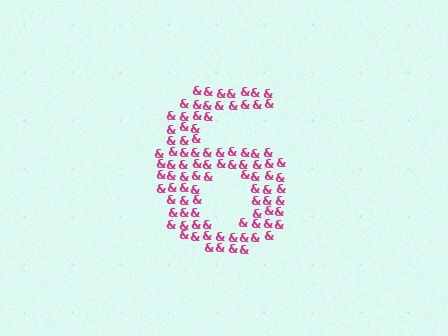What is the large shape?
The large shape is the digit 6.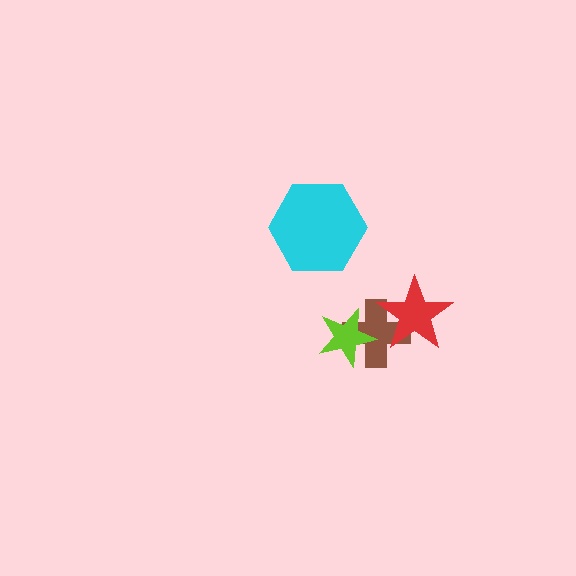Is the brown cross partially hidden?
Yes, it is partially covered by another shape.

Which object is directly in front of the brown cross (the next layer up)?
The lime star is directly in front of the brown cross.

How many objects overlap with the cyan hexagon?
0 objects overlap with the cyan hexagon.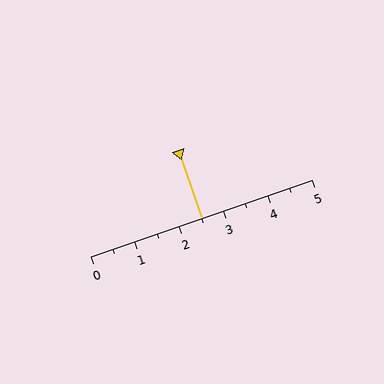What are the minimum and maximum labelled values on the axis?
The axis runs from 0 to 5.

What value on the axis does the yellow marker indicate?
The marker indicates approximately 2.5.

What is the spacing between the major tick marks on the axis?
The major ticks are spaced 1 apart.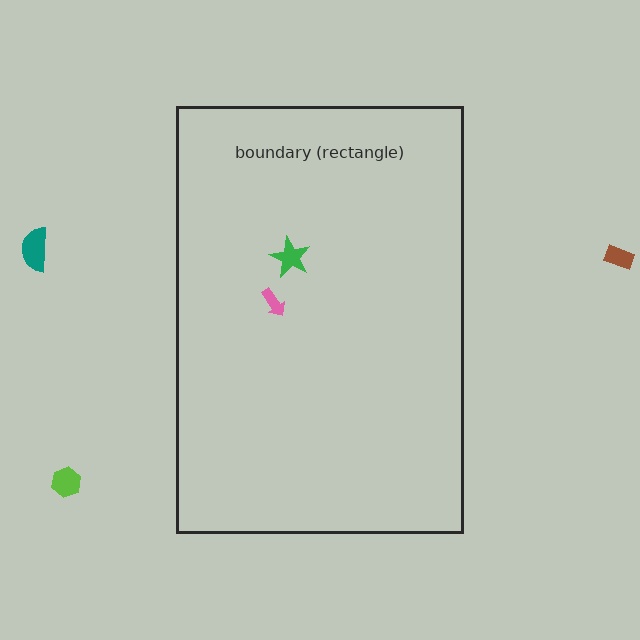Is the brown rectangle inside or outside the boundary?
Outside.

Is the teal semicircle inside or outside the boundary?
Outside.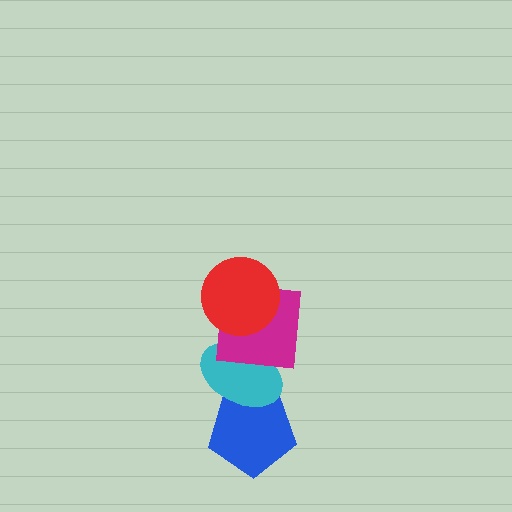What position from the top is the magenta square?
The magenta square is 2nd from the top.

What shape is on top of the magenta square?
The red circle is on top of the magenta square.